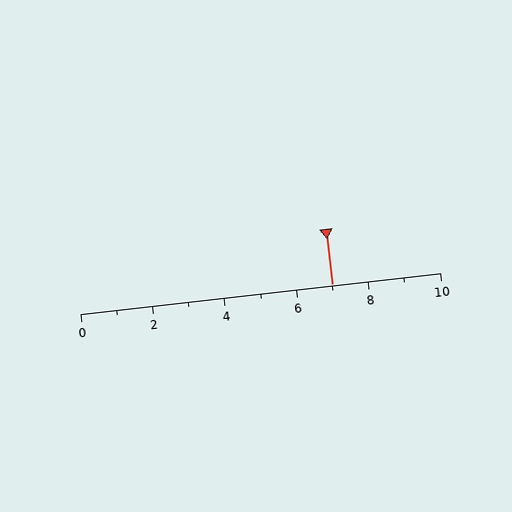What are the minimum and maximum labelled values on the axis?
The axis runs from 0 to 10.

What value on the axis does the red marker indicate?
The marker indicates approximately 7.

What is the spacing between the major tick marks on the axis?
The major ticks are spaced 2 apart.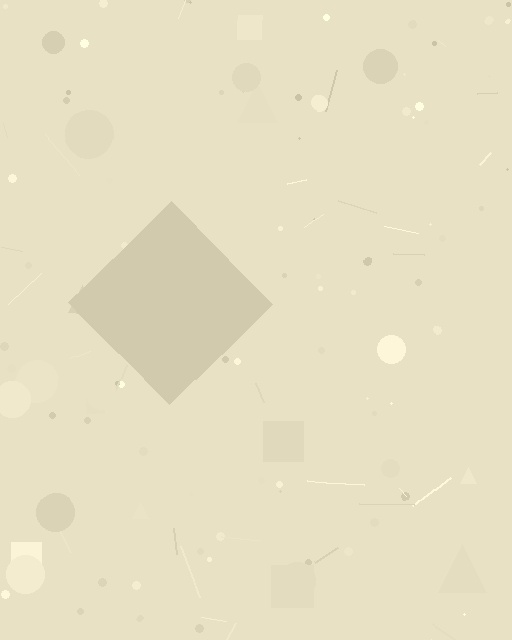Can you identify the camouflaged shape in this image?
The camouflaged shape is a diamond.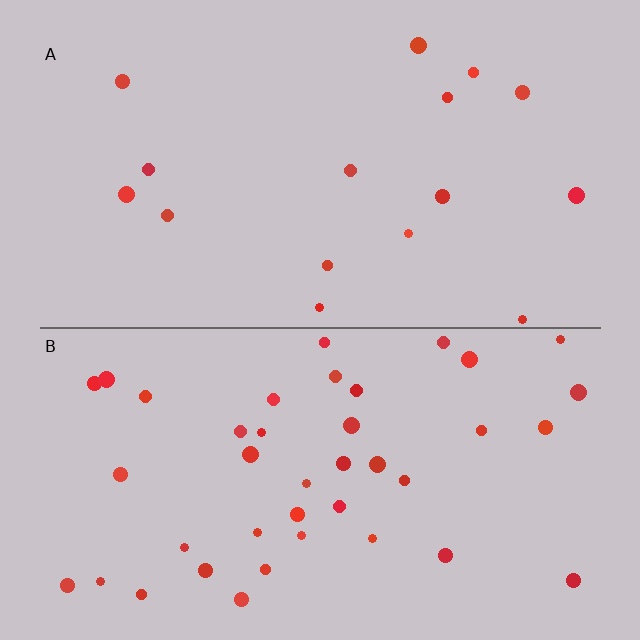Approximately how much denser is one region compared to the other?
Approximately 2.5× — region B over region A.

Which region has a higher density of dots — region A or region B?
B (the bottom).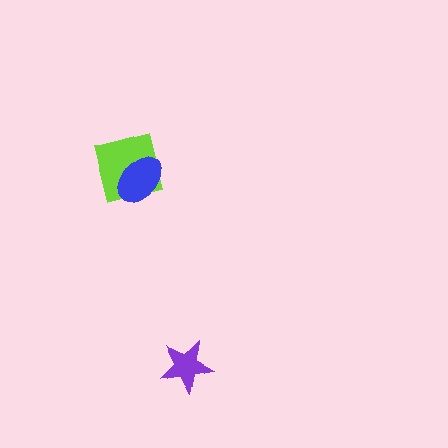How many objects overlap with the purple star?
0 objects overlap with the purple star.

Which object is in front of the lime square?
The blue ellipse is in front of the lime square.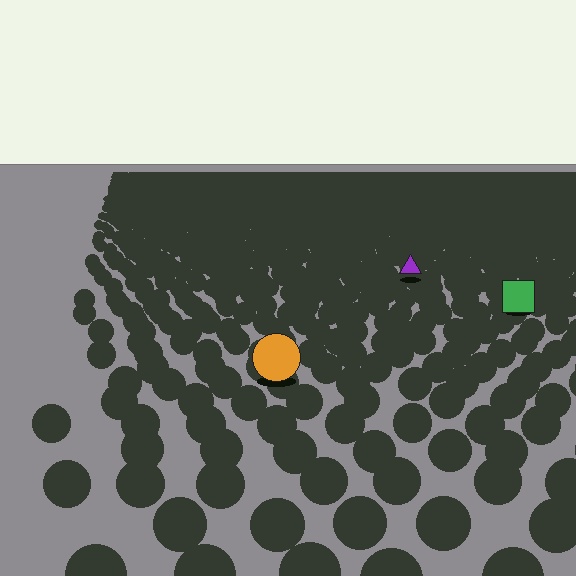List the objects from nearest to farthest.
From nearest to farthest: the orange circle, the green square, the purple triangle.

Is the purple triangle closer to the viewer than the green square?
No. The green square is closer — you can tell from the texture gradient: the ground texture is coarser near it.